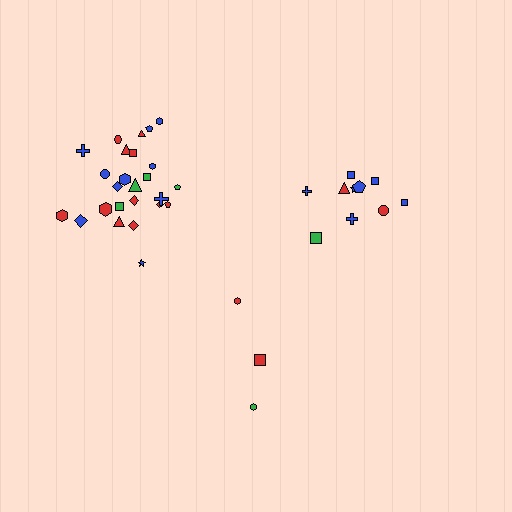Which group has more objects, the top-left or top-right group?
The top-left group.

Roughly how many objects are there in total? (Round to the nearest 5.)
Roughly 40 objects in total.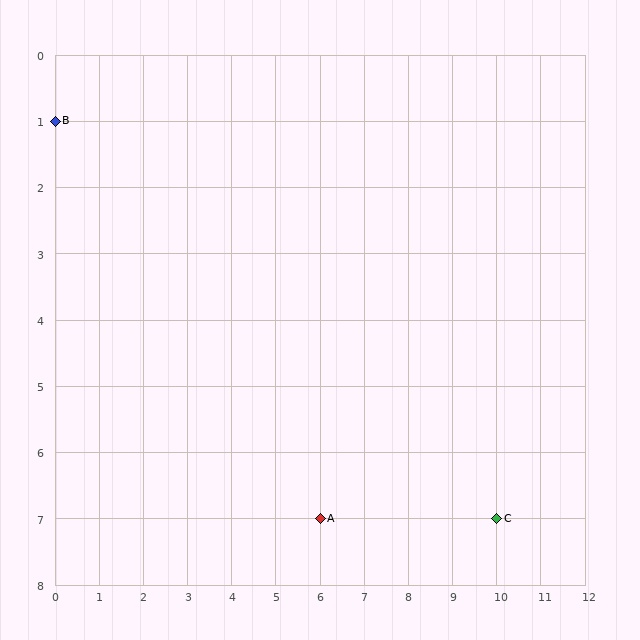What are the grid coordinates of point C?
Point C is at grid coordinates (10, 7).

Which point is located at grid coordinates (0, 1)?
Point B is at (0, 1).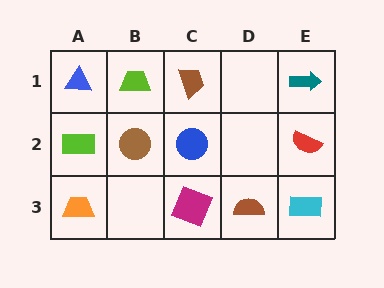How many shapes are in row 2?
4 shapes.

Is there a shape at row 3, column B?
No, that cell is empty.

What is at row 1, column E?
A teal arrow.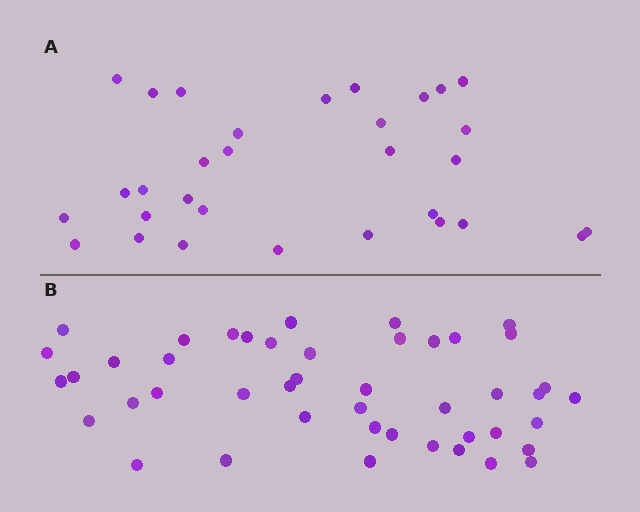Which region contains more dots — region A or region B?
Region B (the bottom region) has more dots.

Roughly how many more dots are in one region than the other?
Region B has approximately 15 more dots than region A.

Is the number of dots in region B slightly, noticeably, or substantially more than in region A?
Region B has substantially more. The ratio is roughly 1.5 to 1.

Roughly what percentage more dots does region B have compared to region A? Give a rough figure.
About 45% more.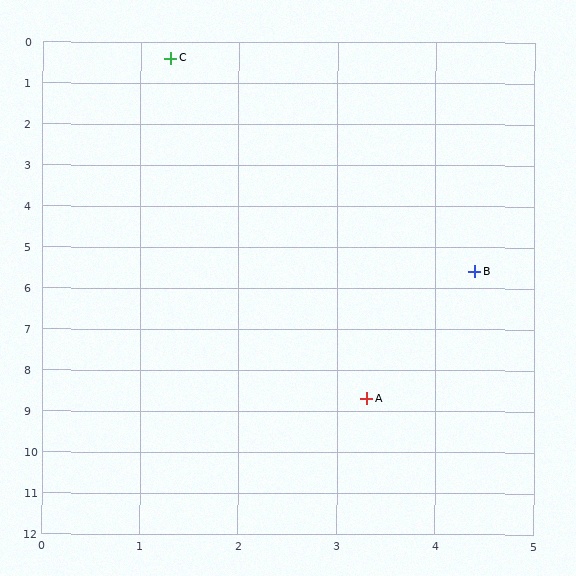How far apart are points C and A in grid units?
Points C and A are about 8.5 grid units apart.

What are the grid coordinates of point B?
Point B is at approximately (4.4, 5.6).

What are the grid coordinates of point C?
Point C is at approximately (1.3, 0.4).